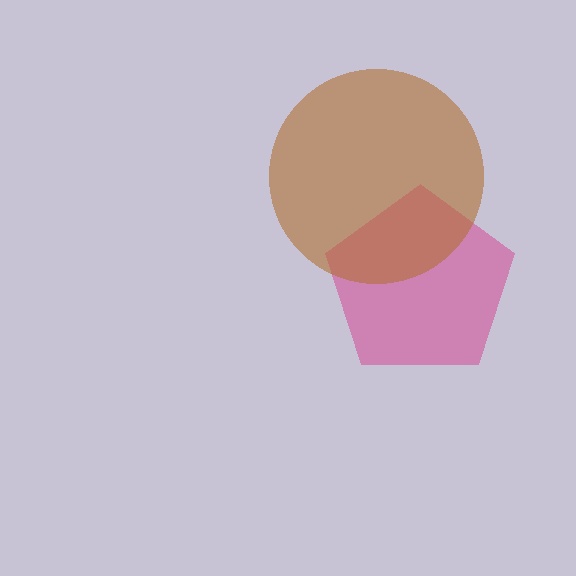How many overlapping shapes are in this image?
There are 2 overlapping shapes in the image.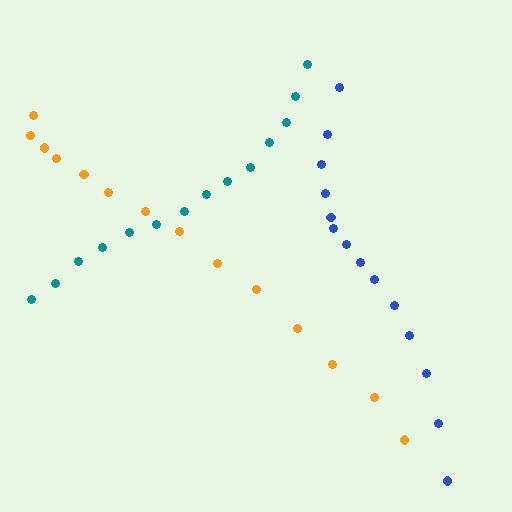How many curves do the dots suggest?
There are 3 distinct paths.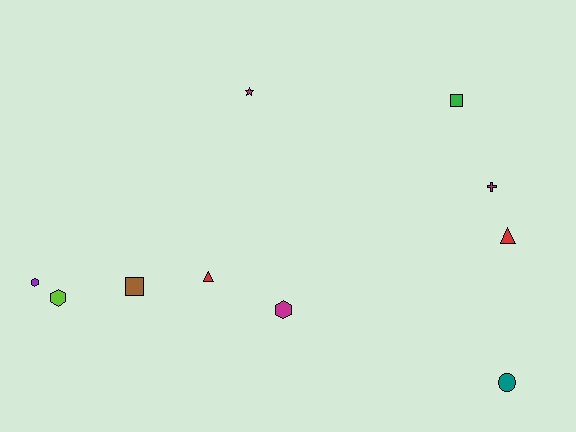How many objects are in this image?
There are 10 objects.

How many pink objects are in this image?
There are no pink objects.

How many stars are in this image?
There is 1 star.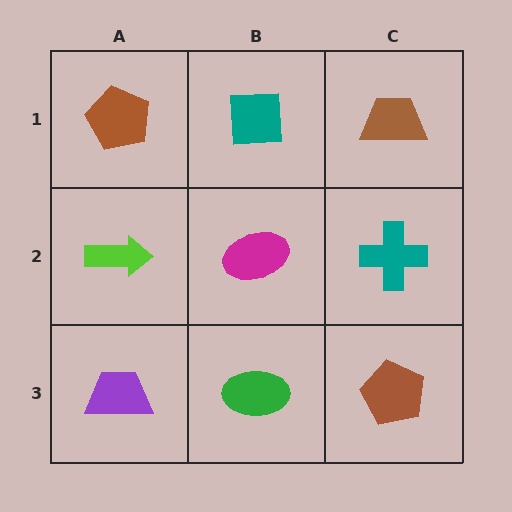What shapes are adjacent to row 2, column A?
A brown pentagon (row 1, column A), a purple trapezoid (row 3, column A), a magenta ellipse (row 2, column B).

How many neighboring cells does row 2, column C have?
3.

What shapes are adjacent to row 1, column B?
A magenta ellipse (row 2, column B), a brown pentagon (row 1, column A), a brown trapezoid (row 1, column C).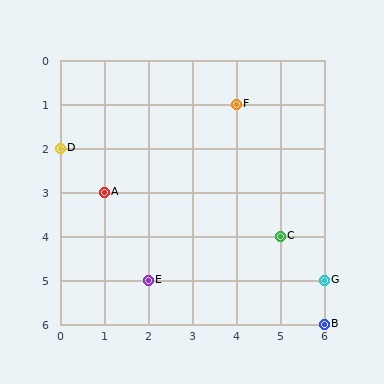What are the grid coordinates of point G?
Point G is at grid coordinates (6, 5).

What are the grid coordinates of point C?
Point C is at grid coordinates (5, 4).